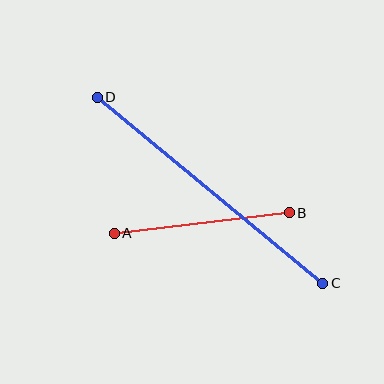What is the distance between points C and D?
The distance is approximately 292 pixels.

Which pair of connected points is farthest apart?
Points C and D are farthest apart.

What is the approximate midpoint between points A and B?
The midpoint is at approximately (202, 223) pixels.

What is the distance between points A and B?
The distance is approximately 176 pixels.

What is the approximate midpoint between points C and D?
The midpoint is at approximately (210, 190) pixels.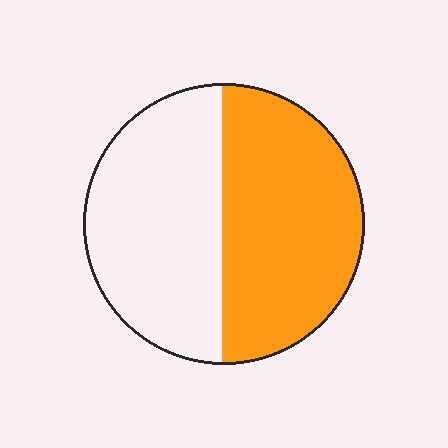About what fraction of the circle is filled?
About one half (1/2).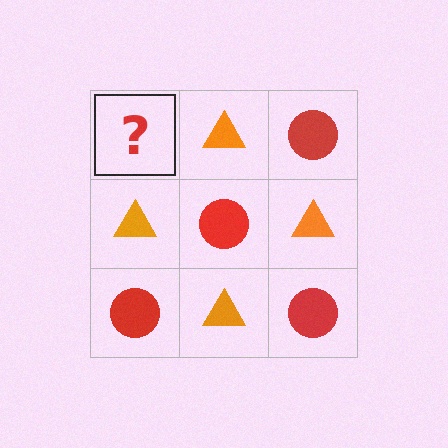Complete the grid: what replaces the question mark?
The question mark should be replaced with a red circle.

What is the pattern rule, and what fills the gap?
The rule is that it alternates red circle and orange triangle in a checkerboard pattern. The gap should be filled with a red circle.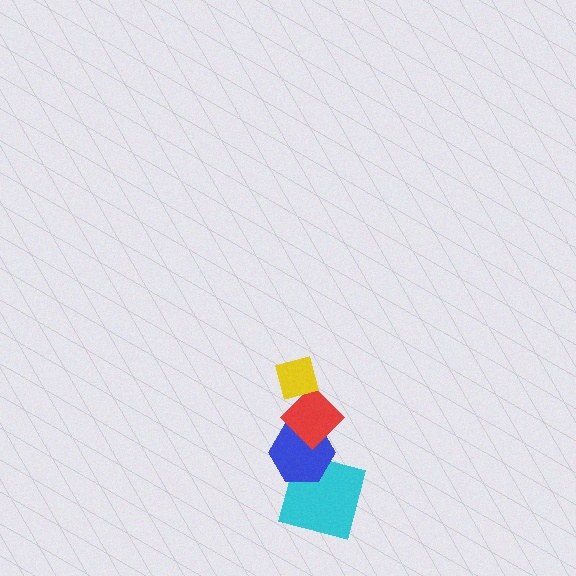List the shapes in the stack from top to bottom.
From top to bottom: the yellow square, the red diamond, the blue hexagon, the cyan square.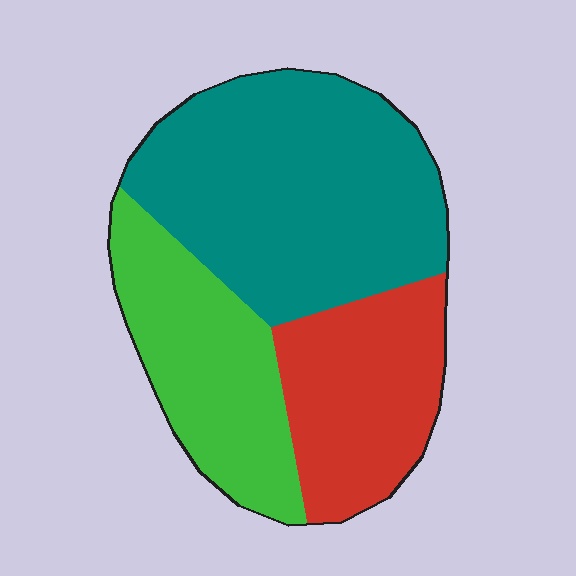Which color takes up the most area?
Teal, at roughly 50%.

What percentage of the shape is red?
Red takes up between a quarter and a half of the shape.